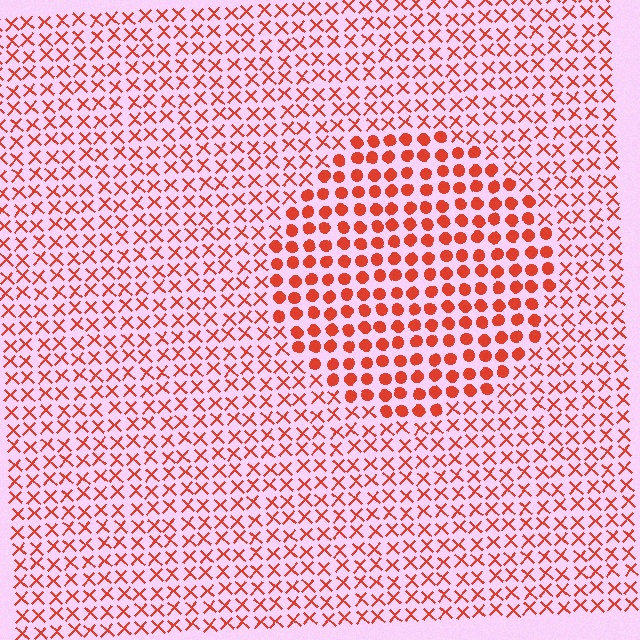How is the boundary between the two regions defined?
The boundary is defined by a change in element shape: circles inside vs. X marks outside. All elements share the same color and spacing.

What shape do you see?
I see a circle.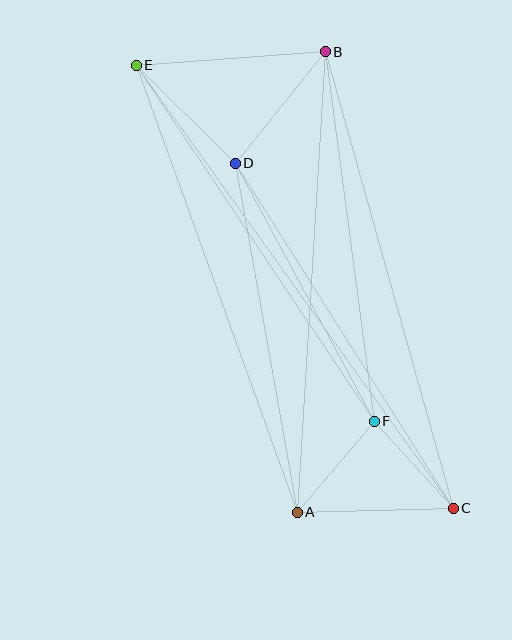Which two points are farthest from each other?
Points C and E are farthest from each other.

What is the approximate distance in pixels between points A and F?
The distance between A and F is approximately 119 pixels.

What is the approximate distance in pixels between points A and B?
The distance between A and B is approximately 461 pixels.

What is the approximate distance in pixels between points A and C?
The distance between A and C is approximately 156 pixels.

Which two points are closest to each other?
Points C and F are closest to each other.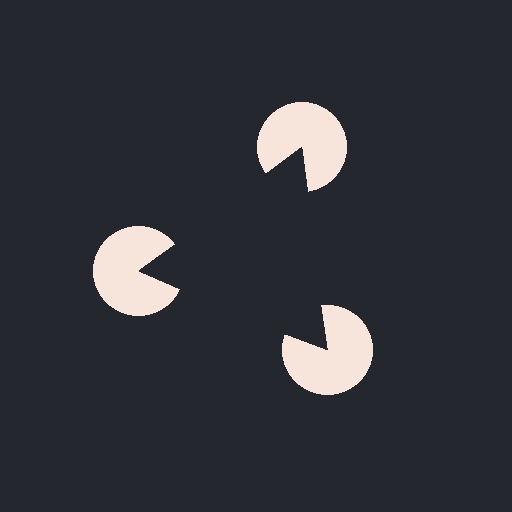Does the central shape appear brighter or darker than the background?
It typically appears slightly darker than the background, even though no actual brightness change is drawn.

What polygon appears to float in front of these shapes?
An illusory triangle — its edges are inferred from the aligned wedge cuts in the pac-man discs, not physically drawn.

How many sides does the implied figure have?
3 sides.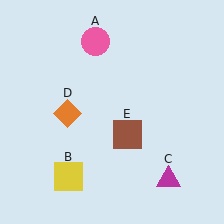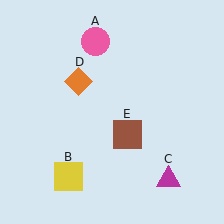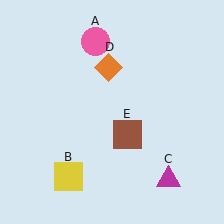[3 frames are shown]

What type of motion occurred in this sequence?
The orange diamond (object D) rotated clockwise around the center of the scene.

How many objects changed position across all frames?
1 object changed position: orange diamond (object D).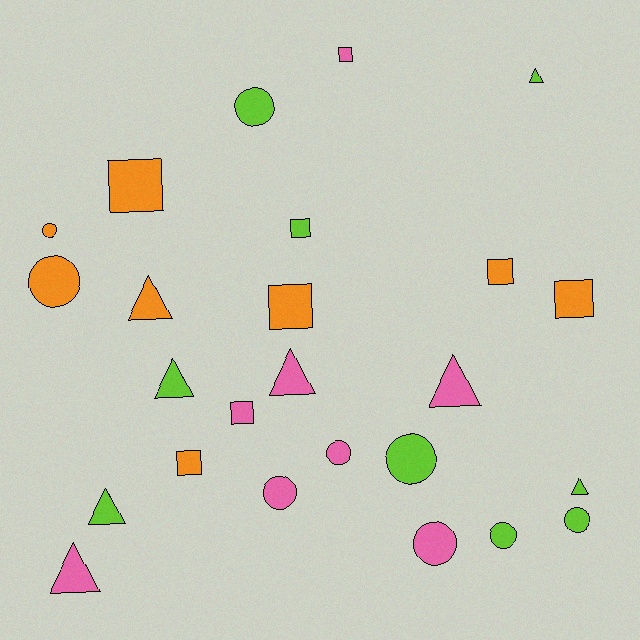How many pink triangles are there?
There are 3 pink triangles.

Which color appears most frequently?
Lime, with 9 objects.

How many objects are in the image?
There are 25 objects.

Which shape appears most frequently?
Circle, with 9 objects.